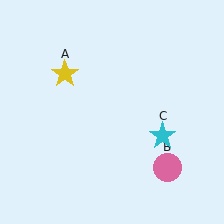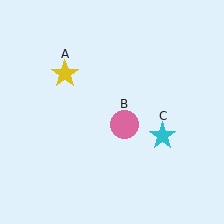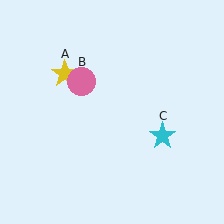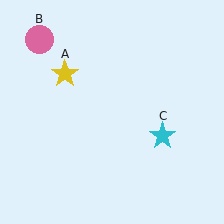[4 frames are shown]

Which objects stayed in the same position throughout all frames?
Yellow star (object A) and cyan star (object C) remained stationary.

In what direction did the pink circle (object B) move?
The pink circle (object B) moved up and to the left.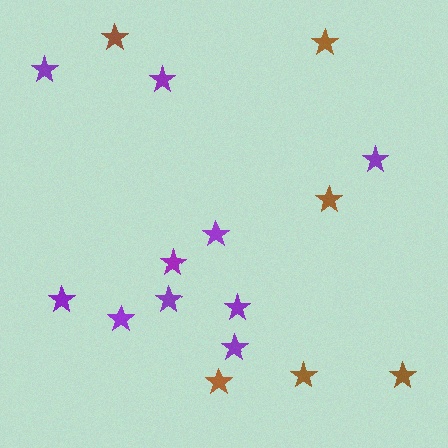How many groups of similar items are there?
There are 2 groups: one group of purple stars (10) and one group of brown stars (6).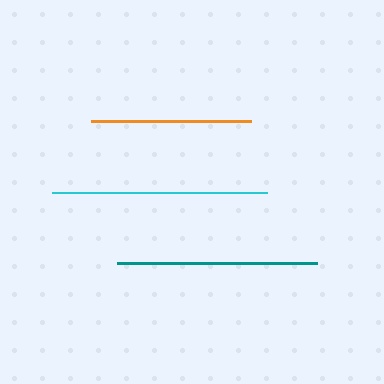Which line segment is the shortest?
The orange line is the shortest at approximately 160 pixels.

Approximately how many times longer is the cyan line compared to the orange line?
The cyan line is approximately 1.3 times the length of the orange line.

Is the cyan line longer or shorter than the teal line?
The cyan line is longer than the teal line.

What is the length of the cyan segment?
The cyan segment is approximately 214 pixels long.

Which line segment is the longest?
The cyan line is the longest at approximately 214 pixels.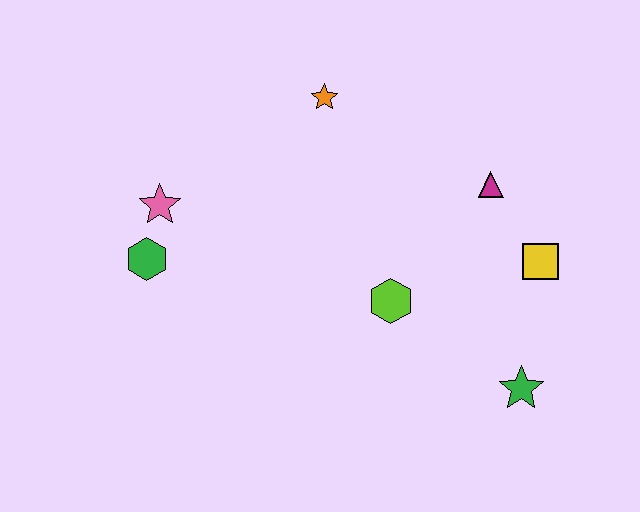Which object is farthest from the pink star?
The green star is farthest from the pink star.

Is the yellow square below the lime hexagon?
No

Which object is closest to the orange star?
The magenta triangle is closest to the orange star.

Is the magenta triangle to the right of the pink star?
Yes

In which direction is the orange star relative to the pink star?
The orange star is to the right of the pink star.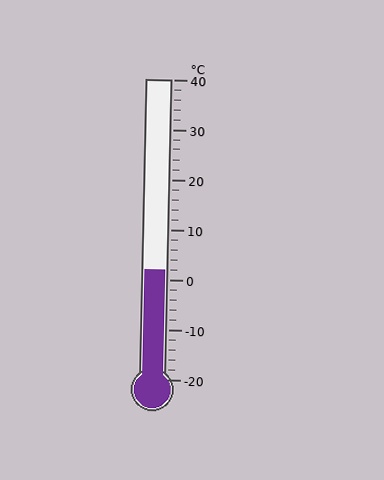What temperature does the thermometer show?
The thermometer shows approximately 2°C.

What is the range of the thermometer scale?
The thermometer scale ranges from -20°C to 40°C.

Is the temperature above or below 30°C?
The temperature is below 30°C.